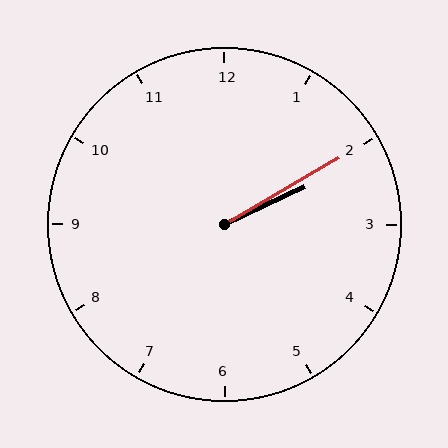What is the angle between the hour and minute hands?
Approximately 5 degrees.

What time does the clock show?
2:10.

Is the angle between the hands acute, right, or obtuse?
It is acute.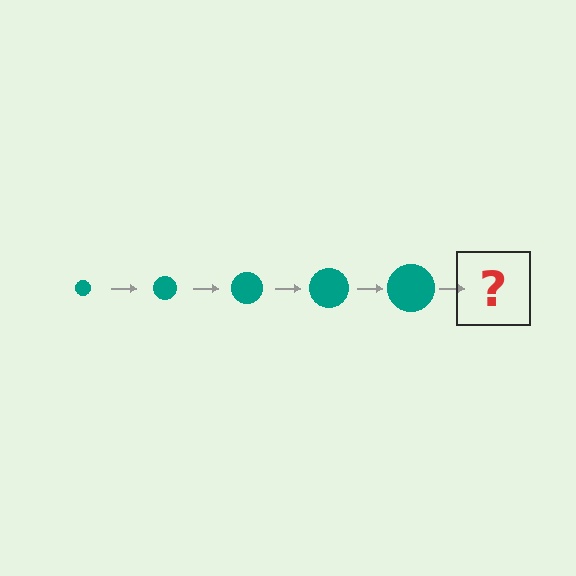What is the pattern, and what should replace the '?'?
The pattern is that the circle gets progressively larger each step. The '?' should be a teal circle, larger than the previous one.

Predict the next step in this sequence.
The next step is a teal circle, larger than the previous one.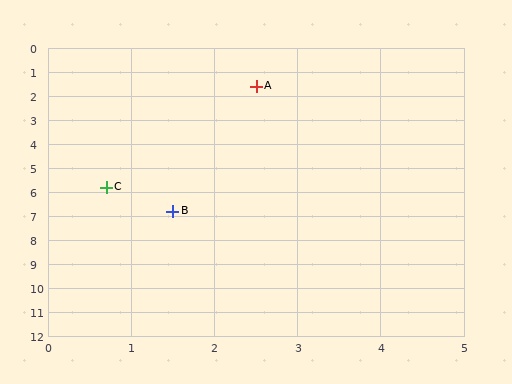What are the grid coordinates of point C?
Point C is at approximately (0.7, 5.8).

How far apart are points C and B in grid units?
Points C and B are about 1.3 grid units apart.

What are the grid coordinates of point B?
Point B is at approximately (1.5, 6.8).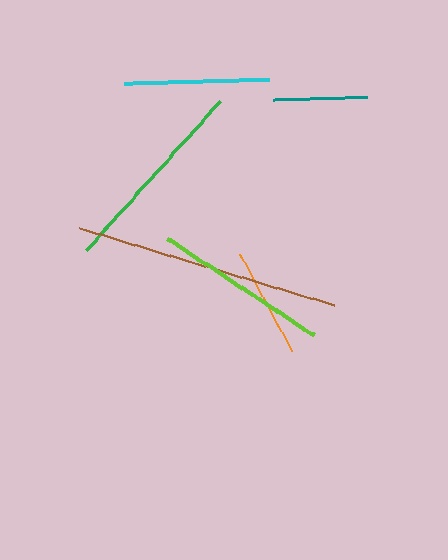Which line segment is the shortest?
The teal line is the shortest at approximately 93 pixels.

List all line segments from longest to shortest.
From longest to shortest: brown, green, lime, cyan, orange, teal.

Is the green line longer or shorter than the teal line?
The green line is longer than the teal line.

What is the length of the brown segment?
The brown segment is approximately 266 pixels long.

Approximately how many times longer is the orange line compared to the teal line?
The orange line is approximately 1.2 times the length of the teal line.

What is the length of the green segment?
The green segment is approximately 200 pixels long.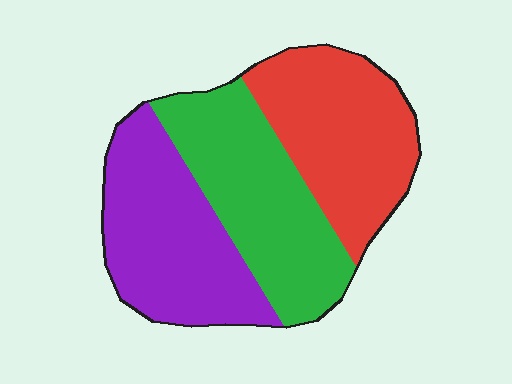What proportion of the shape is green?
Green covers around 35% of the shape.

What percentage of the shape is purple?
Purple covers around 35% of the shape.